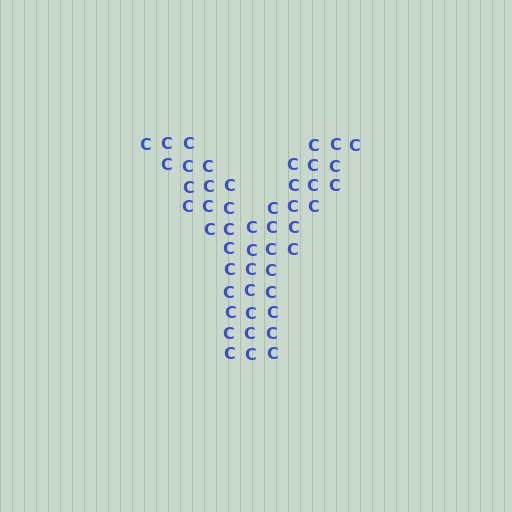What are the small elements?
The small elements are letter C's.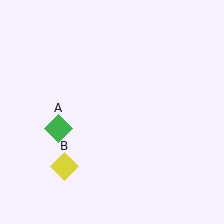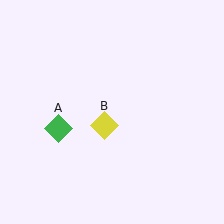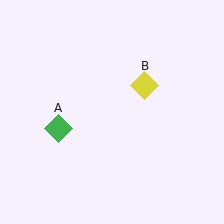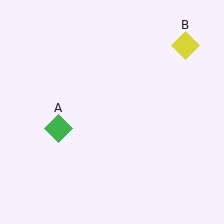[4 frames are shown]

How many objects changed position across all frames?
1 object changed position: yellow diamond (object B).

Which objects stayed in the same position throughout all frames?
Green diamond (object A) remained stationary.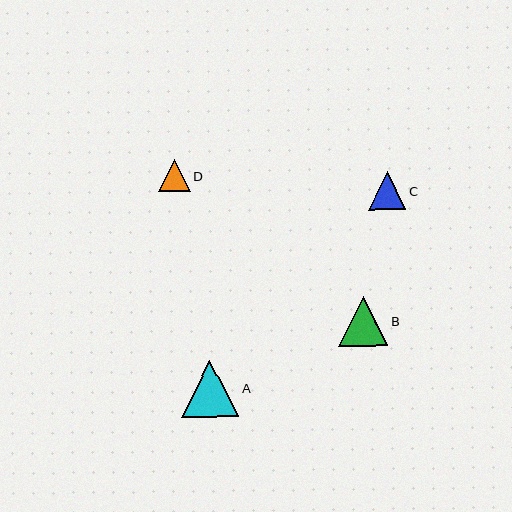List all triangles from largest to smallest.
From largest to smallest: A, B, C, D.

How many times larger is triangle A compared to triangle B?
Triangle A is approximately 1.1 times the size of triangle B.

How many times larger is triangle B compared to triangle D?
Triangle B is approximately 1.6 times the size of triangle D.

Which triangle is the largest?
Triangle A is the largest with a size of approximately 57 pixels.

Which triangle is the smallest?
Triangle D is the smallest with a size of approximately 31 pixels.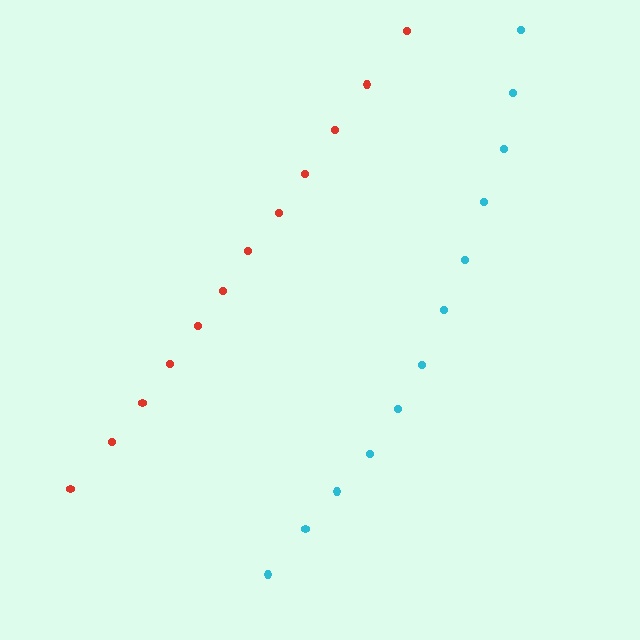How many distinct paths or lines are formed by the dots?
There are 2 distinct paths.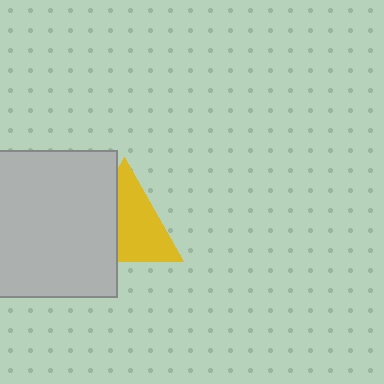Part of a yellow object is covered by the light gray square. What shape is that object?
It is a triangle.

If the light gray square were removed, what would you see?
You would see the complete yellow triangle.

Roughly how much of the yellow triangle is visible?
About half of it is visible (roughly 61%).